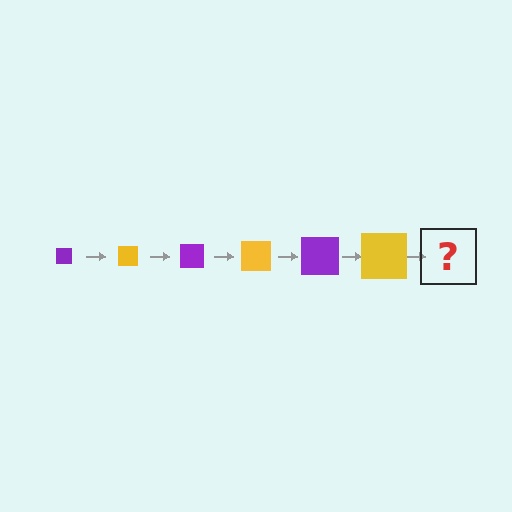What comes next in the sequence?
The next element should be a purple square, larger than the previous one.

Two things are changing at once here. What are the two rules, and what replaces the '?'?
The two rules are that the square grows larger each step and the color cycles through purple and yellow. The '?' should be a purple square, larger than the previous one.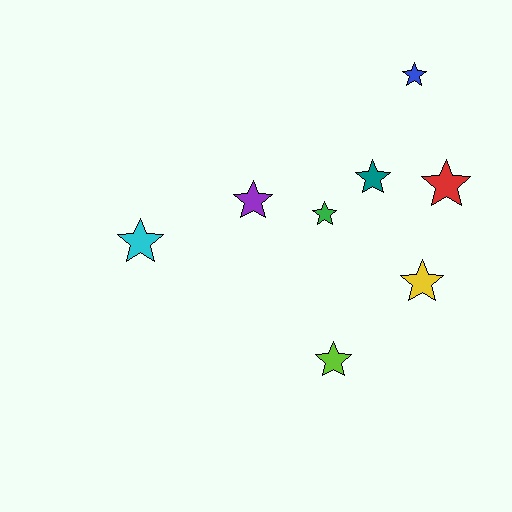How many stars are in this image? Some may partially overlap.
There are 8 stars.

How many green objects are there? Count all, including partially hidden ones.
There is 1 green object.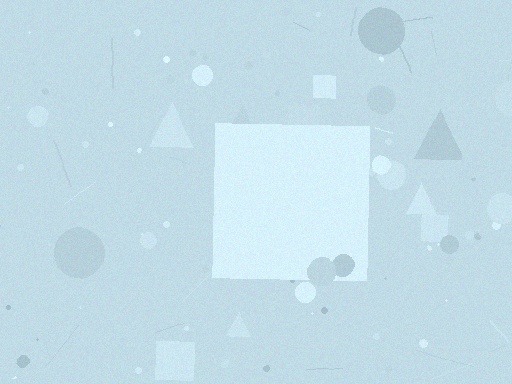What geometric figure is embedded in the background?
A square is embedded in the background.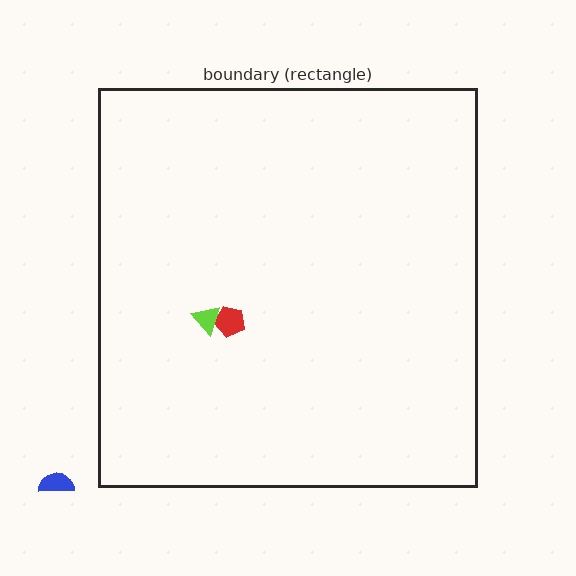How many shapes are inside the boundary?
2 inside, 1 outside.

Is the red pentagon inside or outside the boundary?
Inside.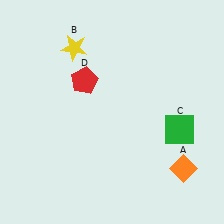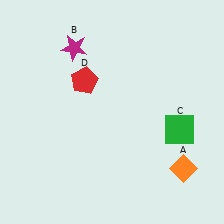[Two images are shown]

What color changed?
The star (B) changed from yellow in Image 1 to magenta in Image 2.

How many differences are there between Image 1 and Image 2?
There is 1 difference between the two images.